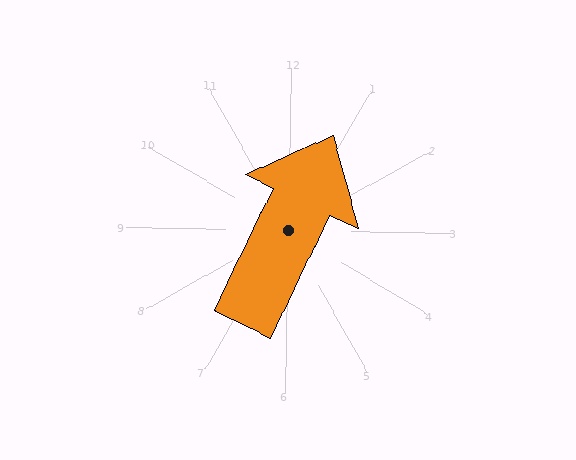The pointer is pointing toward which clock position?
Roughly 1 o'clock.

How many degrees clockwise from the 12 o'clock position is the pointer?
Approximately 25 degrees.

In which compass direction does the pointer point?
Northeast.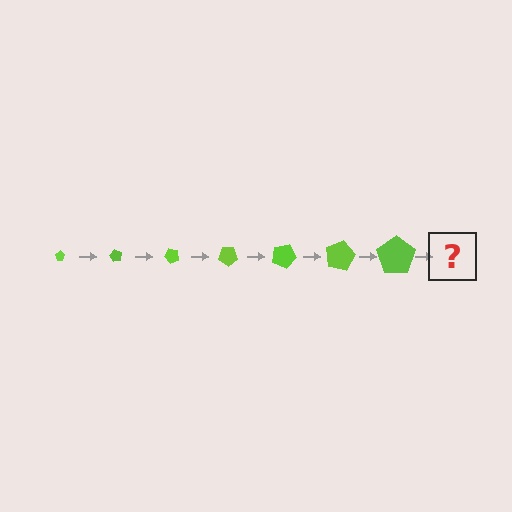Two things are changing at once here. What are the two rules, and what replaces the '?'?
The two rules are that the pentagon grows larger each step and it rotates 60 degrees each step. The '?' should be a pentagon, larger than the previous one and rotated 420 degrees from the start.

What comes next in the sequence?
The next element should be a pentagon, larger than the previous one and rotated 420 degrees from the start.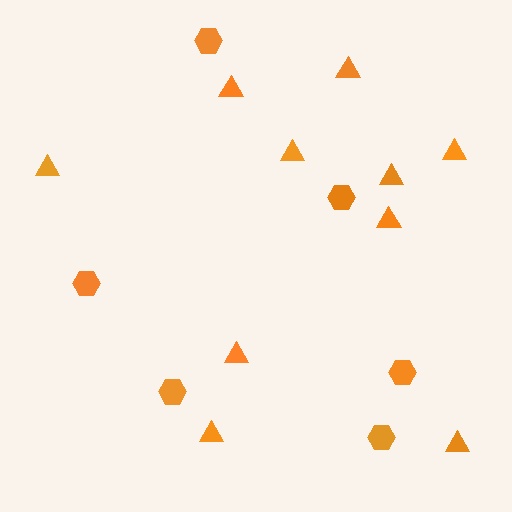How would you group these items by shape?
There are 2 groups: one group of hexagons (6) and one group of triangles (10).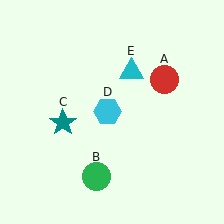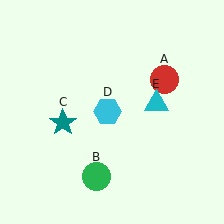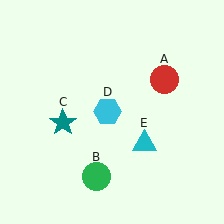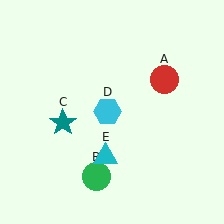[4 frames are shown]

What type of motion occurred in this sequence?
The cyan triangle (object E) rotated clockwise around the center of the scene.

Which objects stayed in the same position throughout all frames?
Red circle (object A) and green circle (object B) and teal star (object C) and cyan hexagon (object D) remained stationary.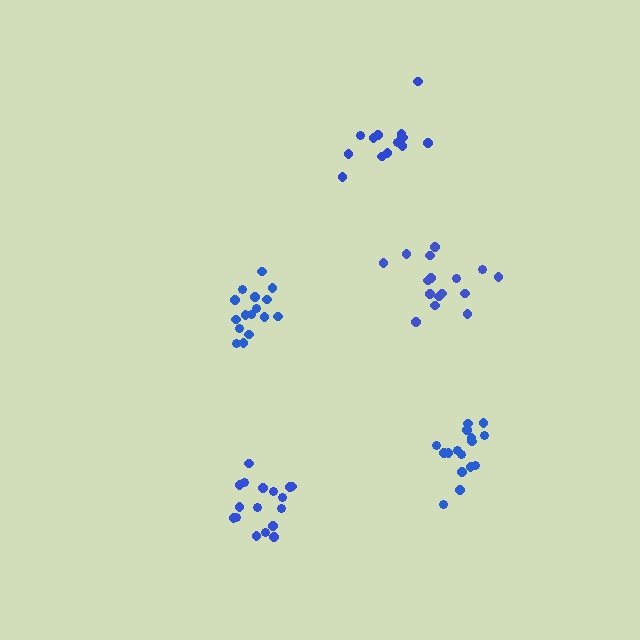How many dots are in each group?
Group 1: 16 dots, Group 2: 16 dots, Group 3: 16 dots, Group 4: 17 dots, Group 5: 14 dots (79 total).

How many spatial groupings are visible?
There are 5 spatial groupings.